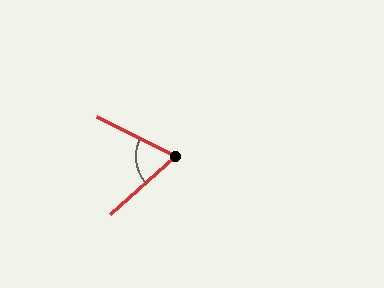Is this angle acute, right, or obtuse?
It is acute.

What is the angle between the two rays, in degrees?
Approximately 68 degrees.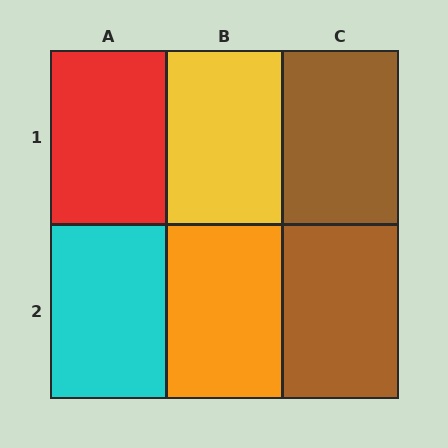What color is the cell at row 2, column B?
Orange.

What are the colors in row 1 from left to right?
Red, yellow, brown.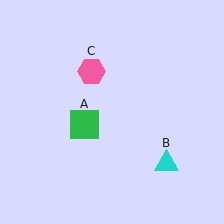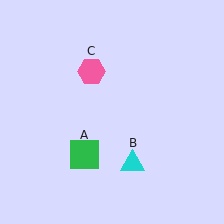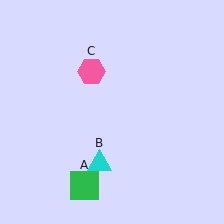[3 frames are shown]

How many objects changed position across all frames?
2 objects changed position: green square (object A), cyan triangle (object B).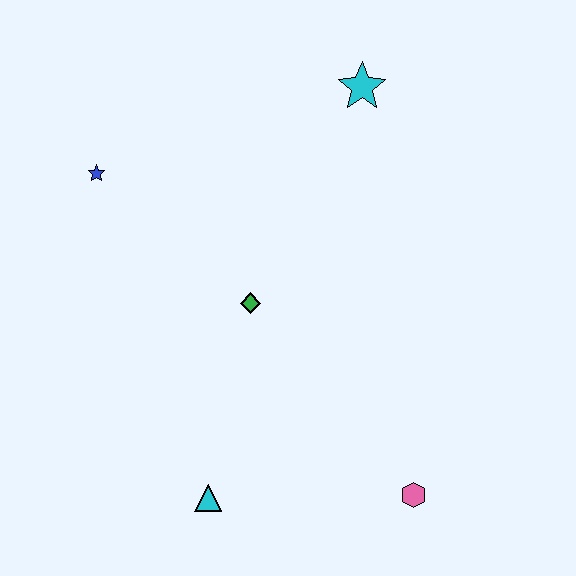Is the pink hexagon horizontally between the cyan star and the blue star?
No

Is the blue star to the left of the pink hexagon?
Yes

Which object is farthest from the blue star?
The pink hexagon is farthest from the blue star.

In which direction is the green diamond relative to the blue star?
The green diamond is to the right of the blue star.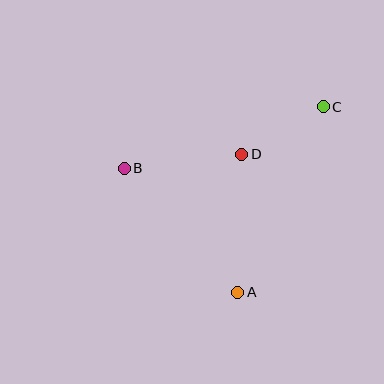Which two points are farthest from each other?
Points B and C are farthest from each other.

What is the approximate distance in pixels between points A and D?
The distance between A and D is approximately 138 pixels.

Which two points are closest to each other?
Points C and D are closest to each other.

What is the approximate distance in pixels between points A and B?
The distance between A and B is approximately 168 pixels.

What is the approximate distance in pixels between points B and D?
The distance between B and D is approximately 118 pixels.